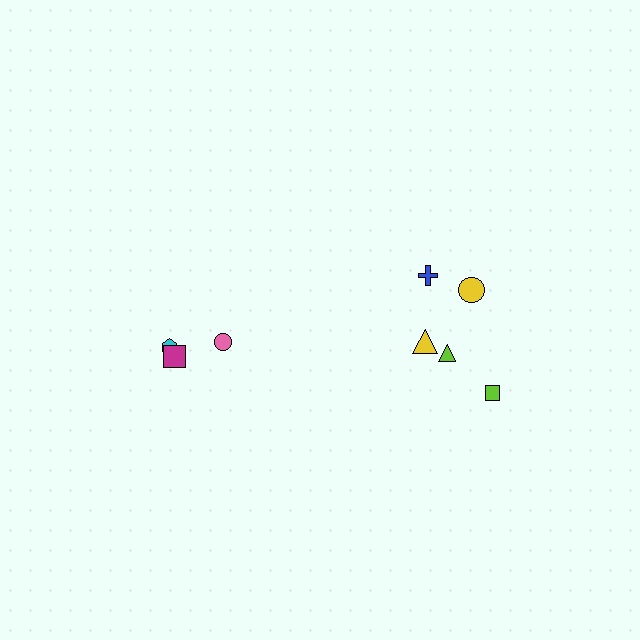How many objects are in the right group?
There are 5 objects.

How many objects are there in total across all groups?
There are 8 objects.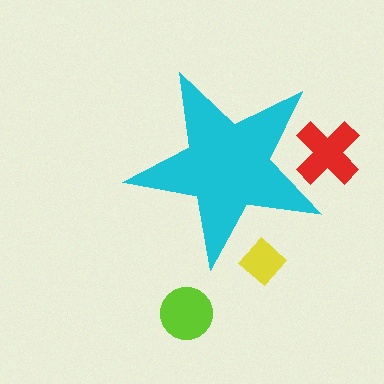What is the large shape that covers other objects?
A cyan star.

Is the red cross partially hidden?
Yes, the red cross is partially hidden behind the cyan star.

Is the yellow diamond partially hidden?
Yes, the yellow diamond is partially hidden behind the cyan star.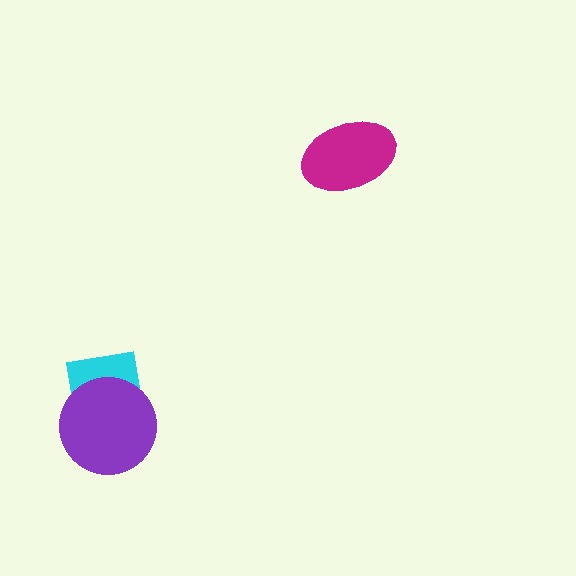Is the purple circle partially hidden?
No, no other shape covers it.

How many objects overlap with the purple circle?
1 object overlaps with the purple circle.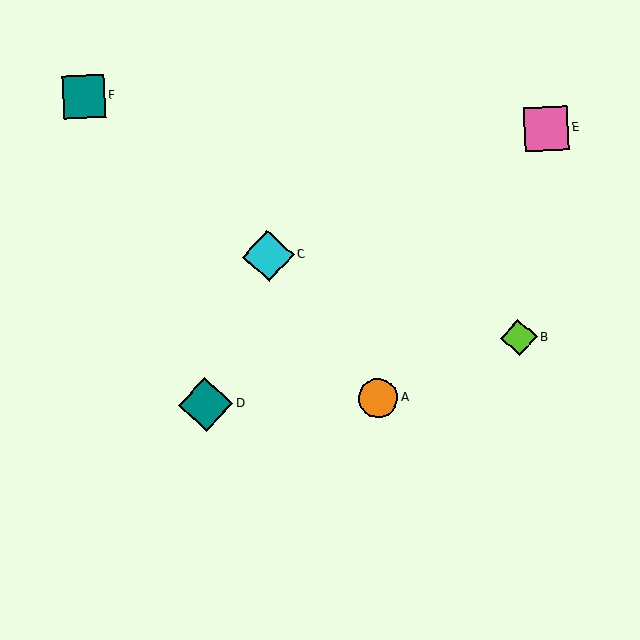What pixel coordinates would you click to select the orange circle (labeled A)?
Click at (378, 398) to select the orange circle A.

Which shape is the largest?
The teal diamond (labeled D) is the largest.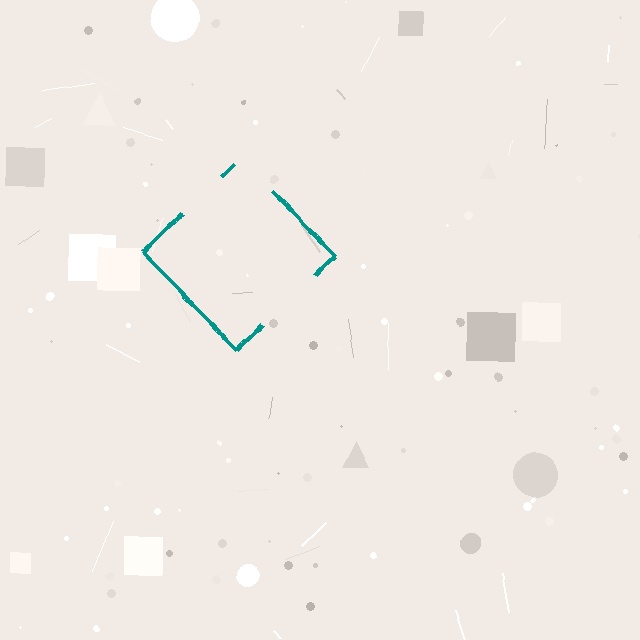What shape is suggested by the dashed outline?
The dashed outline suggests a diamond.